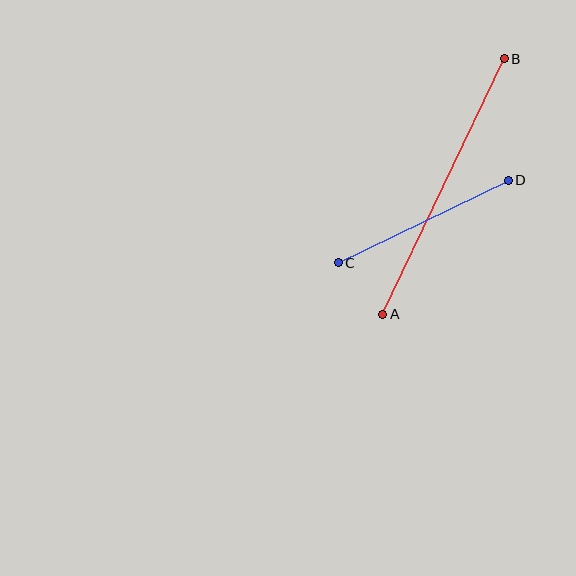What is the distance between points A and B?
The distance is approximately 283 pixels.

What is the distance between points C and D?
The distance is approximately 189 pixels.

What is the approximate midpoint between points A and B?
The midpoint is at approximately (444, 186) pixels.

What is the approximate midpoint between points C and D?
The midpoint is at approximately (423, 222) pixels.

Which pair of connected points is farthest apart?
Points A and B are farthest apart.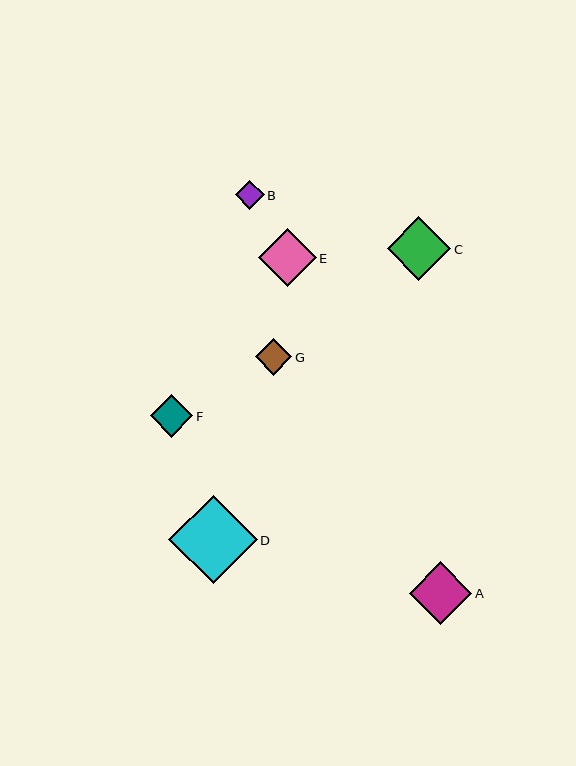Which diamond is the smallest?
Diamond B is the smallest with a size of approximately 29 pixels.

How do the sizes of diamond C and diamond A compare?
Diamond C and diamond A are approximately the same size.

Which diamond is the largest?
Diamond D is the largest with a size of approximately 88 pixels.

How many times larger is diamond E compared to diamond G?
Diamond E is approximately 1.6 times the size of diamond G.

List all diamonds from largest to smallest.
From largest to smallest: D, C, A, E, F, G, B.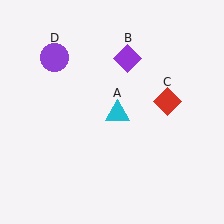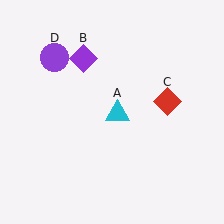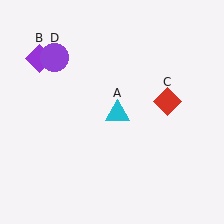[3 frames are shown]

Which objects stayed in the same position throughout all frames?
Cyan triangle (object A) and red diamond (object C) and purple circle (object D) remained stationary.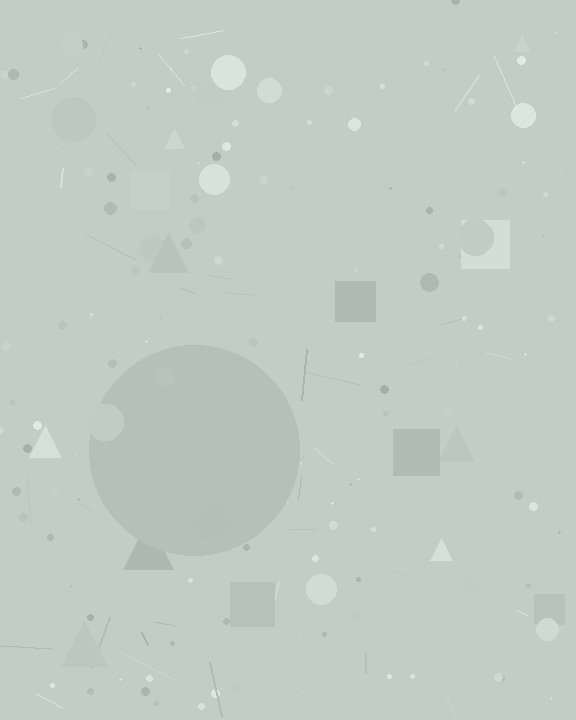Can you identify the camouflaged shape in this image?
The camouflaged shape is a circle.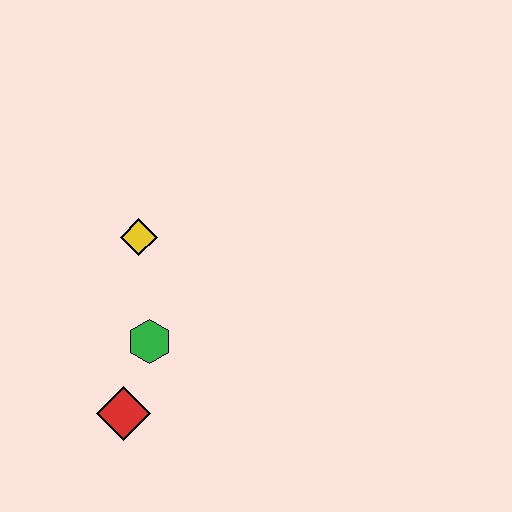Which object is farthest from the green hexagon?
The yellow diamond is farthest from the green hexagon.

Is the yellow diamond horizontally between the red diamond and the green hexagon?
Yes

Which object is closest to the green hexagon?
The red diamond is closest to the green hexagon.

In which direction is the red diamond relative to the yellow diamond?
The red diamond is below the yellow diamond.